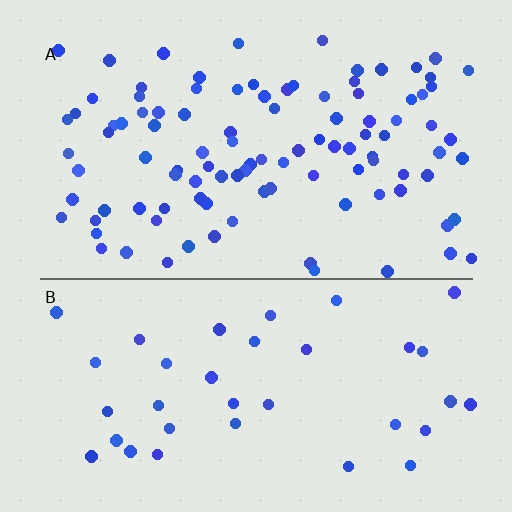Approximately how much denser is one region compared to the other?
Approximately 2.8× — region A over region B.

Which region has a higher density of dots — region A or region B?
A (the top).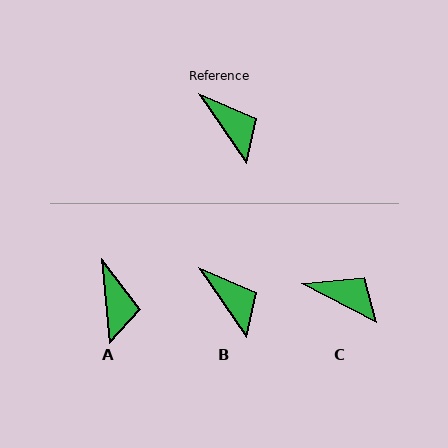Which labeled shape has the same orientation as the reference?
B.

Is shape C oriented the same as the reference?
No, it is off by about 28 degrees.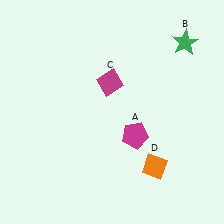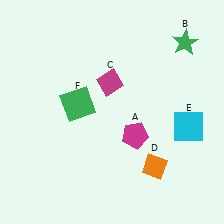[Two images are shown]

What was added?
A cyan square (E), a green square (F) were added in Image 2.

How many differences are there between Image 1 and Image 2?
There are 2 differences between the two images.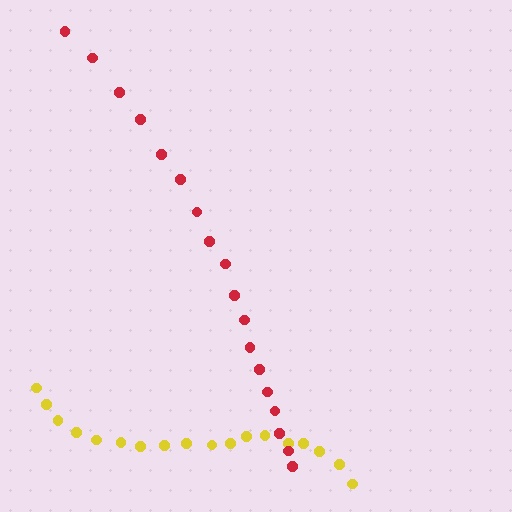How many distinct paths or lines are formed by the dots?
There are 2 distinct paths.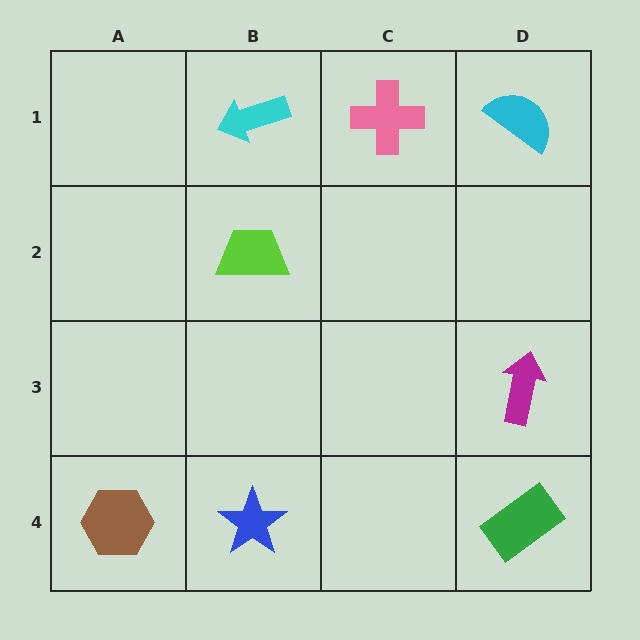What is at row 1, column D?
A cyan semicircle.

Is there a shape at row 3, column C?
No, that cell is empty.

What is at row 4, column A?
A brown hexagon.